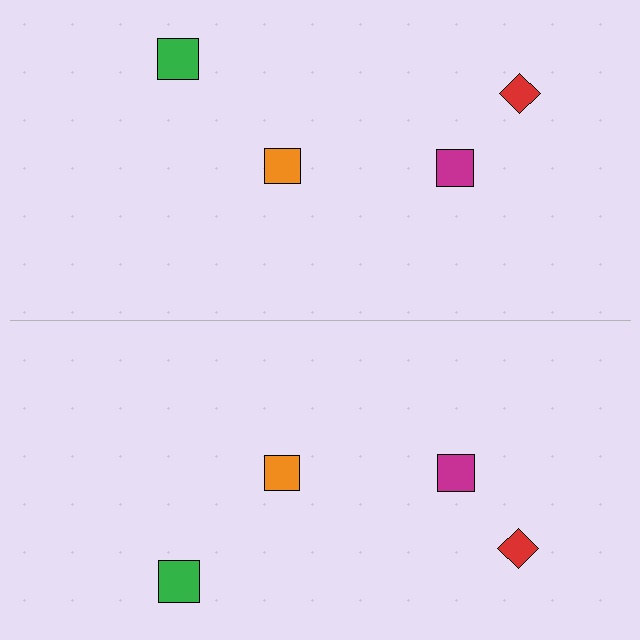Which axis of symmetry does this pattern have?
The pattern has a horizontal axis of symmetry running through the center of the image.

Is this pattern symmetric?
Yes, this pattern has bilateral (reflection) symmetry.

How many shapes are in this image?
There are 8 shapes in this image.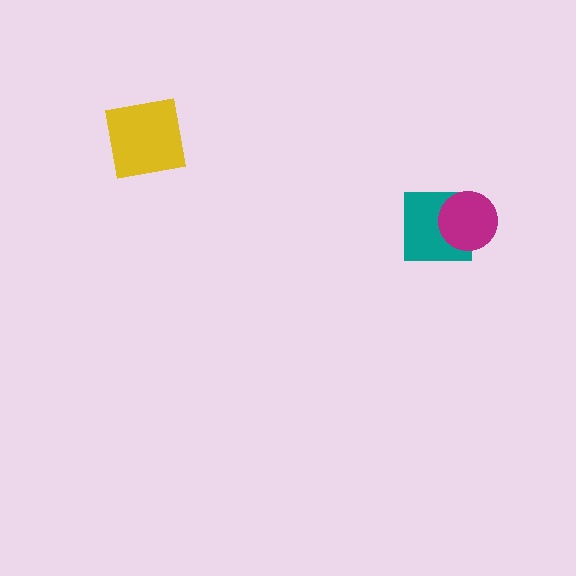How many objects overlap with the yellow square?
0 objects overlap with the yellow square.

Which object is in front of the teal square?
The magenta circle is in front of the teal square.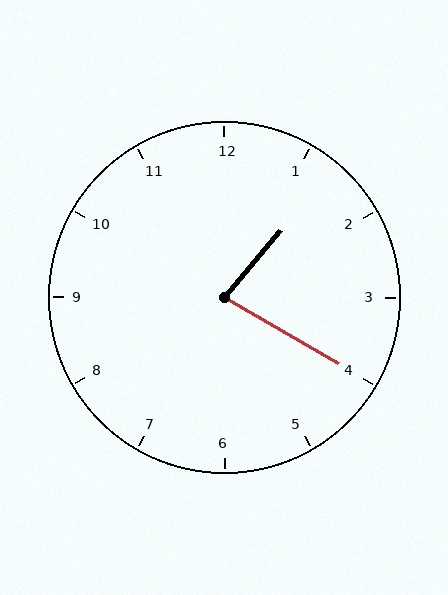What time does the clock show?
1:20.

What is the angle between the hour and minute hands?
Approximately 80 degrees.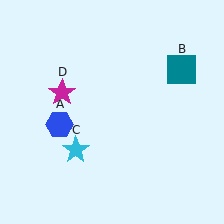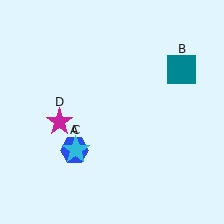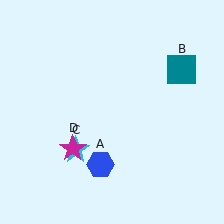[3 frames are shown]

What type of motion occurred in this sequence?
The blue hexagon (object A), magenta star (object D) rotated counterclockwise around the center of the scene.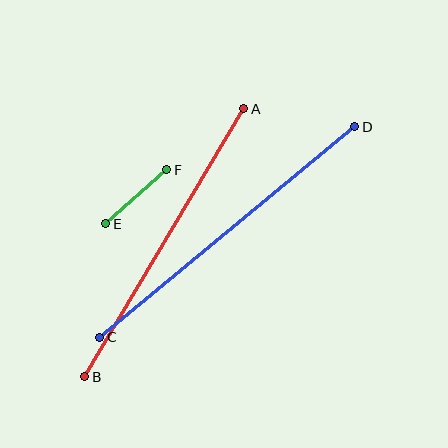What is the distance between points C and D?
The distance is approximately 330 pixels.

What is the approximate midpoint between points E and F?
The midpoint is at approximately (136, 197) pixels.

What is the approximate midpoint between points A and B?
The midpoint is at approximately (164, 243) pixels.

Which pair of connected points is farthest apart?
Points C and D are farthest apart.